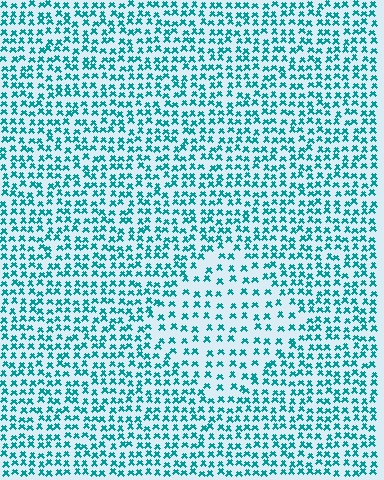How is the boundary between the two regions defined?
The boundary is defined by a change in element density (approximately 1.8x ratio). All elements are the same color, size, and shape.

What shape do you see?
I see a diamond.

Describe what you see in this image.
The image contains small teal elements arranged at two different densities. A diamond-shaped region is visible where the elements are less densely packed than the surrounding area.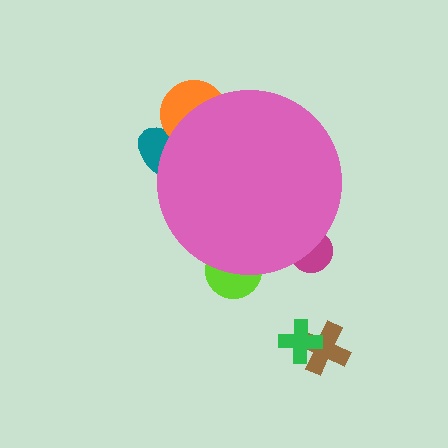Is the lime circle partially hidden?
Yes, the lime circle is partially hidden behind the pink circle.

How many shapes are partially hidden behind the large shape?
4 shapes are partially hidden.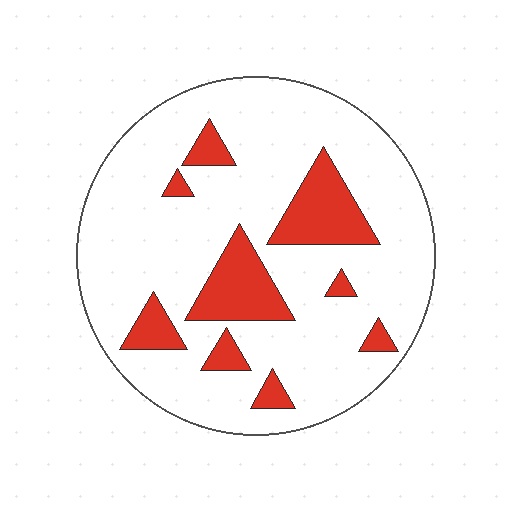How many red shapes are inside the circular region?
9.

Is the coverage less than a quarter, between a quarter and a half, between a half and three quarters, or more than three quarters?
Less than a quarter.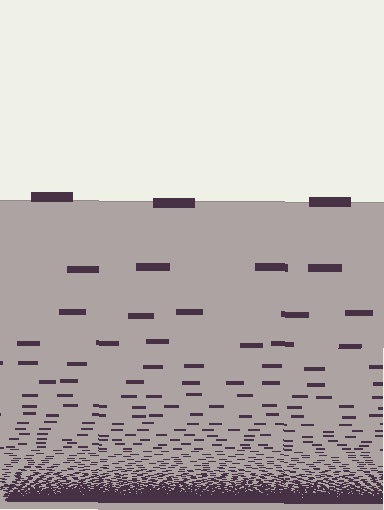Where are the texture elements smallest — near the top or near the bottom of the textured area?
Near the bottom.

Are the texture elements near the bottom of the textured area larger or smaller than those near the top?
Smaller. The gradient is inverted — elements near the bottom are smaller and denser.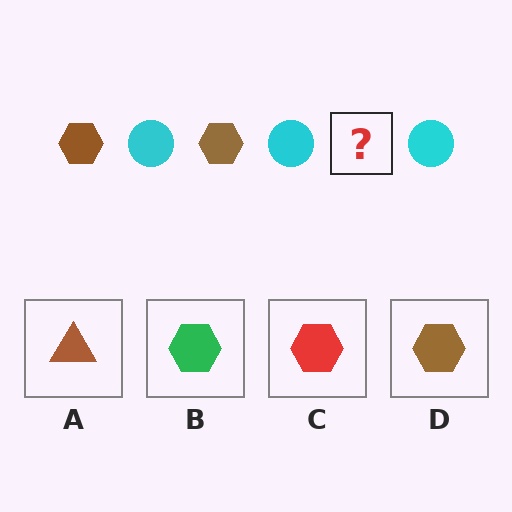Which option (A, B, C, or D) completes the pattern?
D.